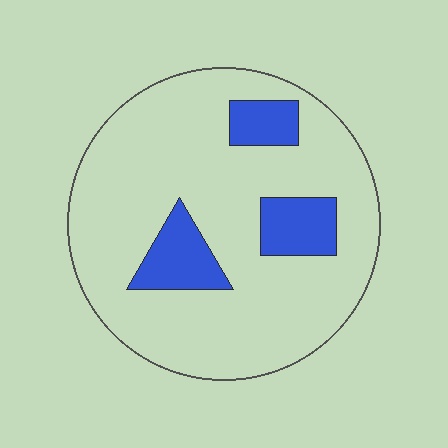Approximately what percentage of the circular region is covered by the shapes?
Approximately 15%.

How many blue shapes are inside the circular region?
3.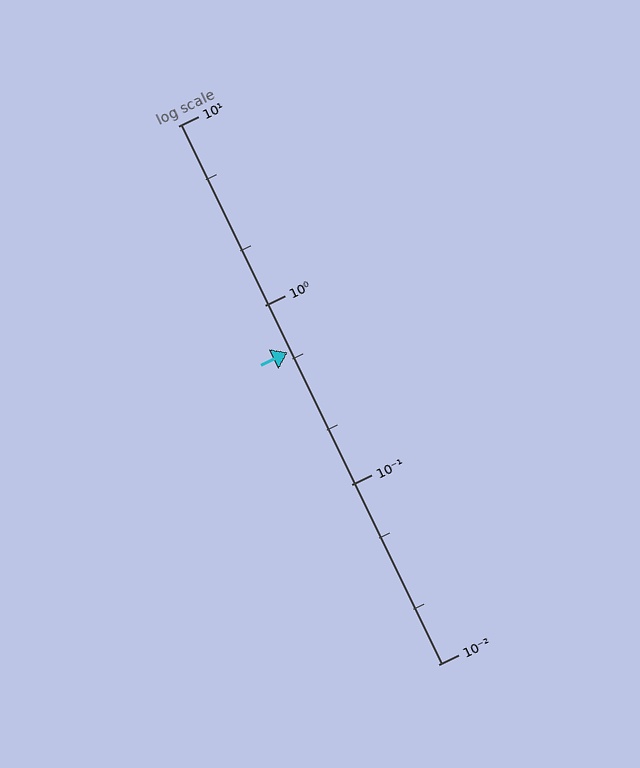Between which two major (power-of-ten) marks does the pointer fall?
The pointer is between 0.1 and 1.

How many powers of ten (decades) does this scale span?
The scale spans 3 decades, from 0.01 to 10.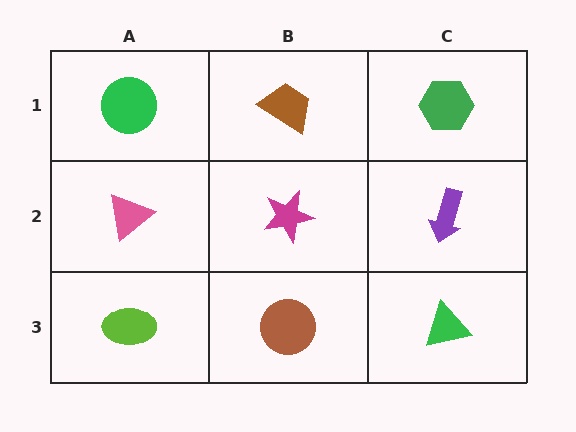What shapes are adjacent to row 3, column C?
A purple arrow (row 2, column C), a brown circle (row 3, column B).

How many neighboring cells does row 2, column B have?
4.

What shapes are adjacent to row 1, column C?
A purple arrow (row 2, column C), a brown trapezoid (row 1, column B).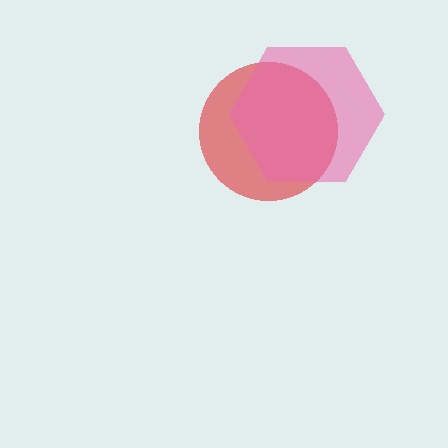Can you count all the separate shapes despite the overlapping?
Yes, there are 2 separate shapes.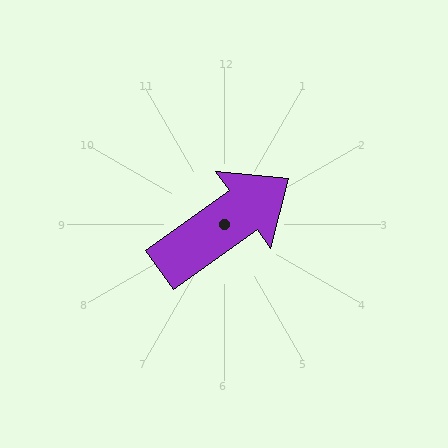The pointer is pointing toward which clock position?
Roughly 2 o'clock.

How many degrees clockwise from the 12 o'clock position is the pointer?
Approximately 55 degrees.